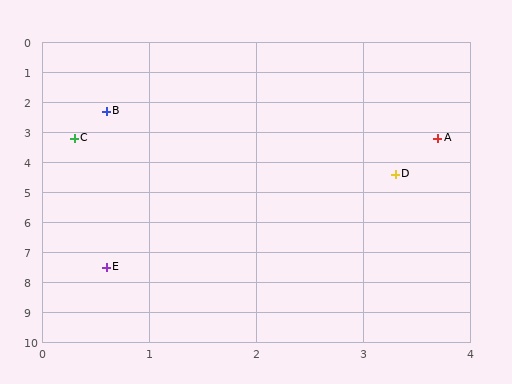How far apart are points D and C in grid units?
Points D and C are about 3.2 grid units apart.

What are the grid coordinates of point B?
Point B is at approximately (0.6, 2.3).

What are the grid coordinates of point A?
Point A is at approximately (3.7, 3.2).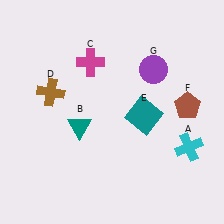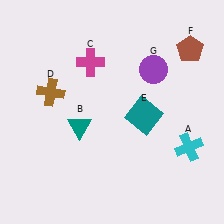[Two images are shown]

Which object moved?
The brown pentagon (F) moved up.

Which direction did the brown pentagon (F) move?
The brown pentagon (F) moved up.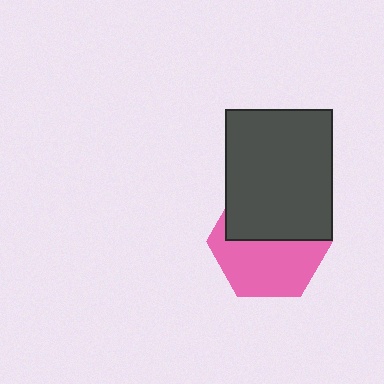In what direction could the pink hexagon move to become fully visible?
The pink hexagon could move down. That would shift it out from behind the dark gray rectangle entirely.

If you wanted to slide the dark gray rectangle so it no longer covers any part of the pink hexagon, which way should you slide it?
Slide it up — that is the most direct way to separate the two shapes.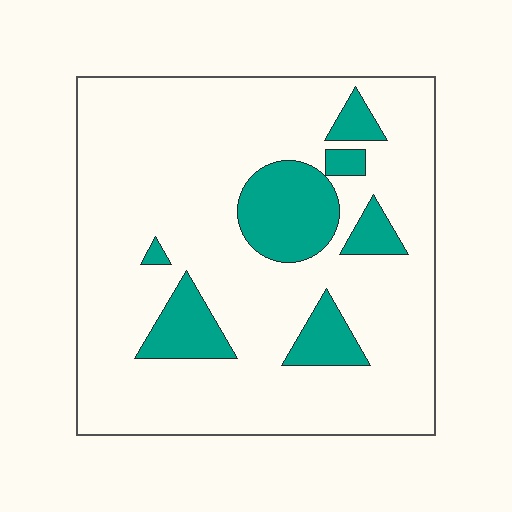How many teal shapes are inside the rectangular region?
7.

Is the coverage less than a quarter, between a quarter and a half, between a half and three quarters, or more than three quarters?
Less than a quarter.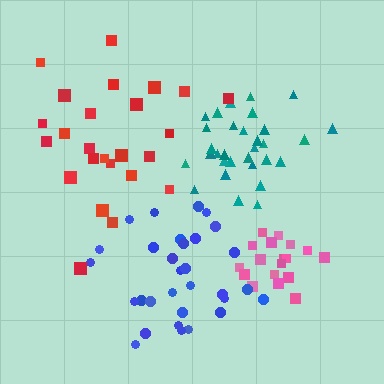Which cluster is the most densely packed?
Pink.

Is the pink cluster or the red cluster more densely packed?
Pink.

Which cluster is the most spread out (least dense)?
Red.